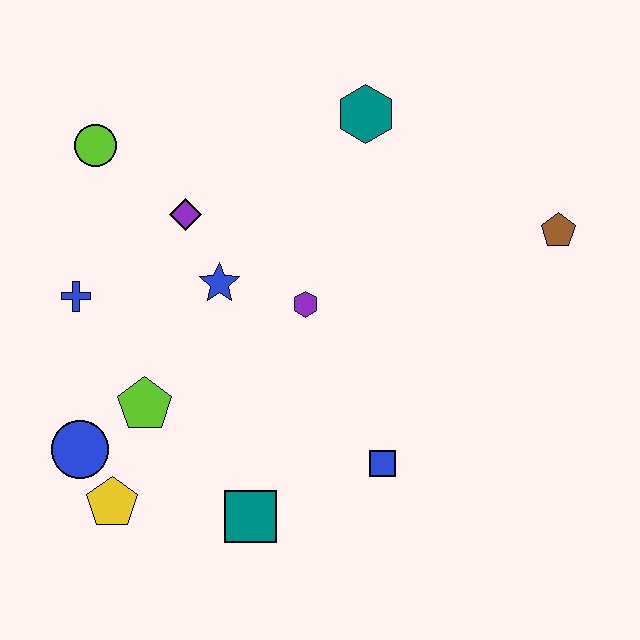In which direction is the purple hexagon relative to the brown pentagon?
The purple hexagon is to the left of the brown pentagon.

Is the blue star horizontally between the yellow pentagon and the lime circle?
No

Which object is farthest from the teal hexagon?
The yellow pentagon is farthest from the teal hexagon.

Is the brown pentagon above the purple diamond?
No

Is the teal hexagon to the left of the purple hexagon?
No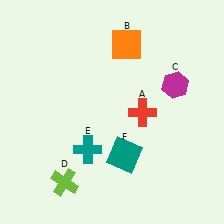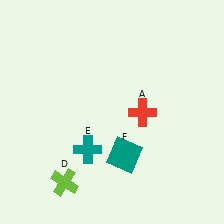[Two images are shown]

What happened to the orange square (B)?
The orange square (B) was removed in Image 2. It was in the top-right area of Image 1.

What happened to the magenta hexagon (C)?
The magenta hexagon (C) was removed in Image 2. It was in the top-right area of Image 1.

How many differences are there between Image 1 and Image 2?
There are 2 differences between the two images.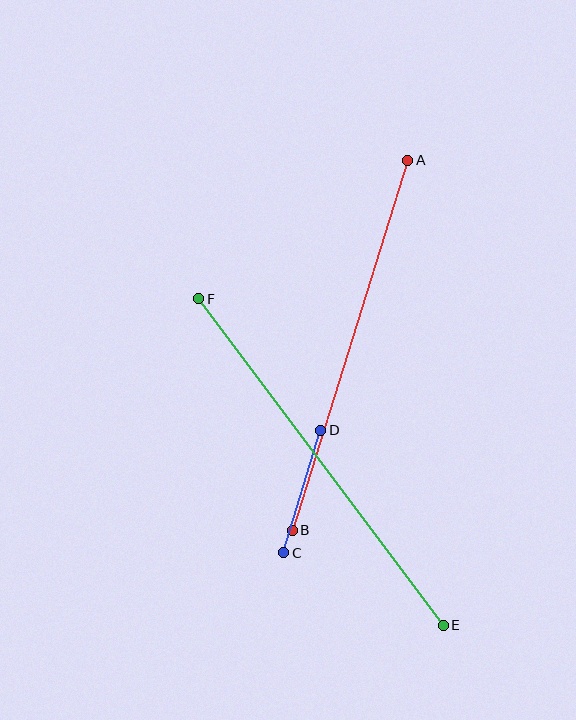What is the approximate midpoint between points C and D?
The midpoint is at approximately (302, 492) pixels.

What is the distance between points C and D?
The distance is approximately 128 pixels.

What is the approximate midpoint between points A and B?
The midpoint is at approximately (350, 345) pixels.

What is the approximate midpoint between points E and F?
The midpoint is at approximately (321, 462) pixels.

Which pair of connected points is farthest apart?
Points E and F are farthest apart.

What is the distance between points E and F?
The distance is approximately 408 pixels.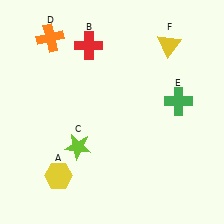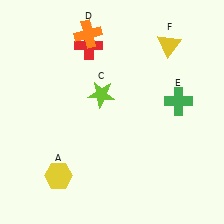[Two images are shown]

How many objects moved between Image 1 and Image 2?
2 objects moved between the two images.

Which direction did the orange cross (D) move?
The orange cross (D) moved right.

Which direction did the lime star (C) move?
The lime star (C) moved up.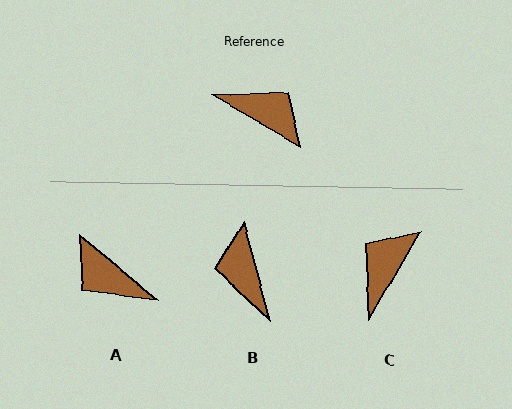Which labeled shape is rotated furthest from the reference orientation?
A, about 170 degrees away.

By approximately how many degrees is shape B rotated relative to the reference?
Approximately 135 degrees counter-clockwise.